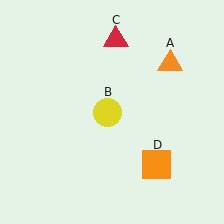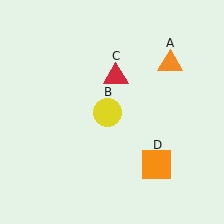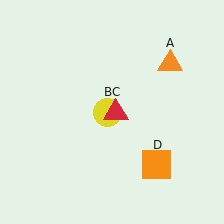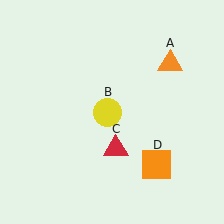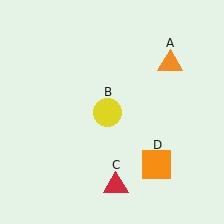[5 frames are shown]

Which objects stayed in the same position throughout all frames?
Orange triangle (object A) and yellow circle (object B) and orange square (object D) remained stationary.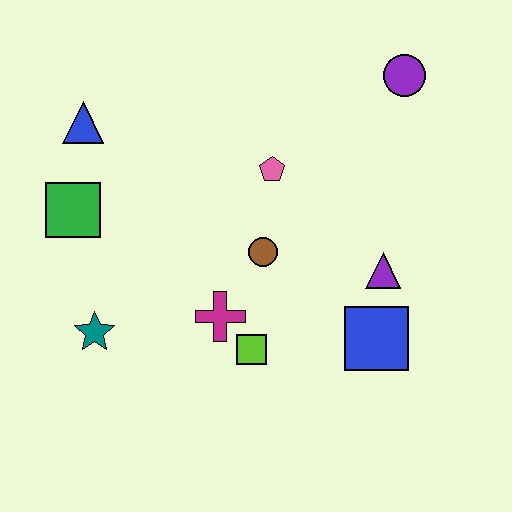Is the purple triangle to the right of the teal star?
Yes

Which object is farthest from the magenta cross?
The purple circle is farthest from the magenta cross.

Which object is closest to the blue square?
The purple triangle is closest to the blue square.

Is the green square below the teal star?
No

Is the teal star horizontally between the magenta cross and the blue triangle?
Yes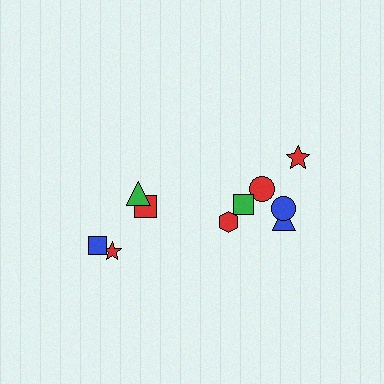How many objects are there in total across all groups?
There are 10 objects.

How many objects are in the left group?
There are 4 objects.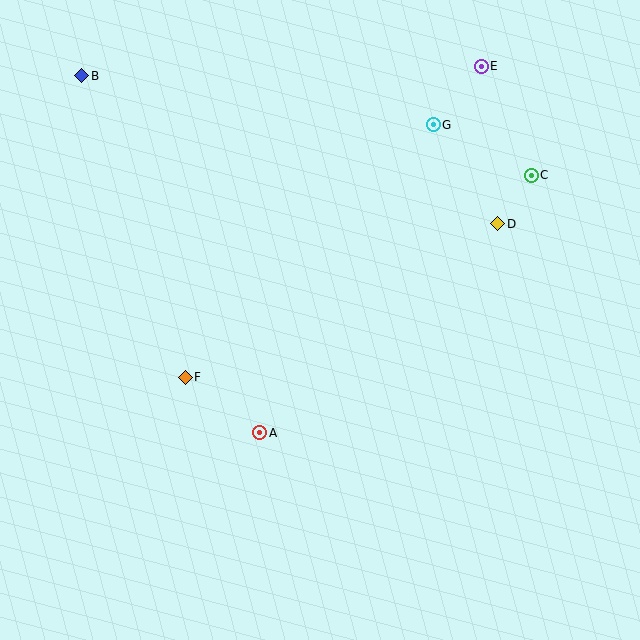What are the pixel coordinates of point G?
Point G is at (433, 125).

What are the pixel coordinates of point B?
Point B is at (82, 76).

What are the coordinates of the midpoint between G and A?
The midpoint between G and A is at (346, 279).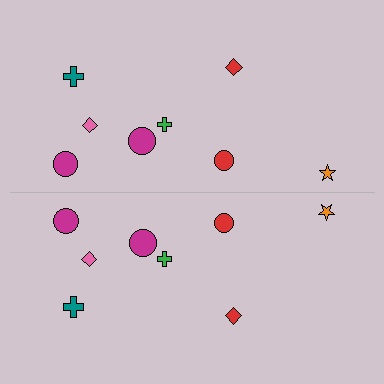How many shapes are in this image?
There are 16 shapes in this image.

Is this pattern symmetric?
Yes, this pattern has bilateral (reflection) symmetry.